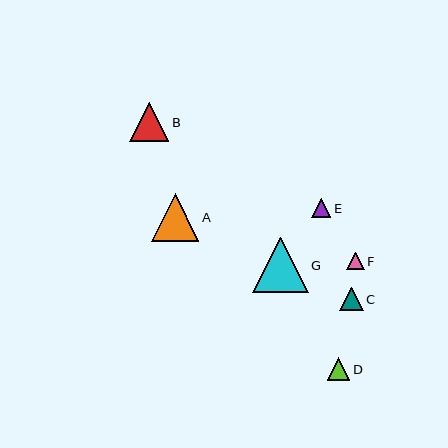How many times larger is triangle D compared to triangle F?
Triangle D is approximately 1.3 times the size of triangle F.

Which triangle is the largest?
Triangle G is the largest with a size of approximately 55 pixels.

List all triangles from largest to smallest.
From largest to smallest: G, A, B, C, D, E, F.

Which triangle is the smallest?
Triangle F is the smallest with a size of approximately 18 pixels.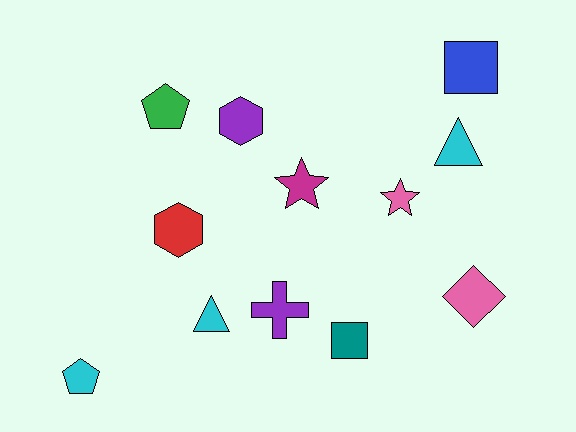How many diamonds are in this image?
There is 1 diamond.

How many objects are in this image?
There are 12 objects.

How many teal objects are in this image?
There is 1 teal object.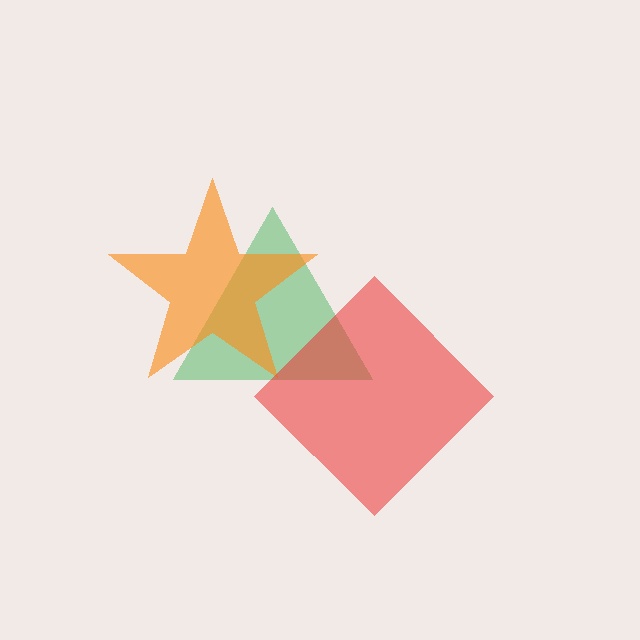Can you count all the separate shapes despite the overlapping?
Yes, there are 3 separate shapes.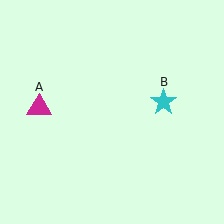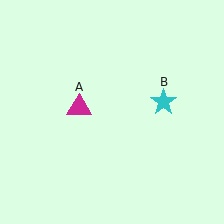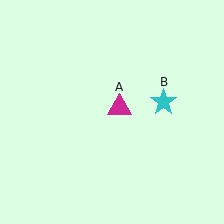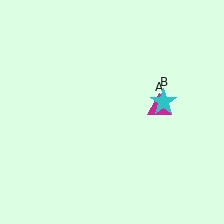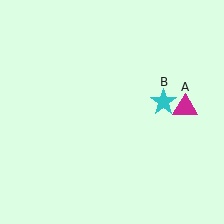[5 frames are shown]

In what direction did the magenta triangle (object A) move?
The magenta triangle (object A) moved right.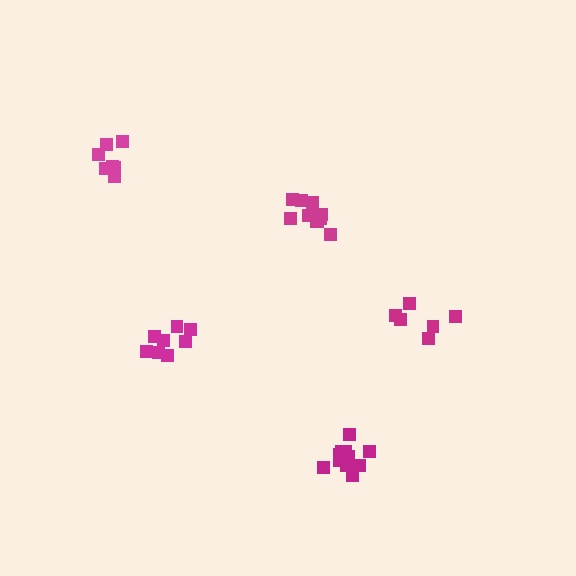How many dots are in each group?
Group 1: 10 dots, Group 2: 13 dots, Group 3: 8 dots, Group 4: 7 dots, Group 5: 8 dots (46 total).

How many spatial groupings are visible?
There are 5 spatial groupings.